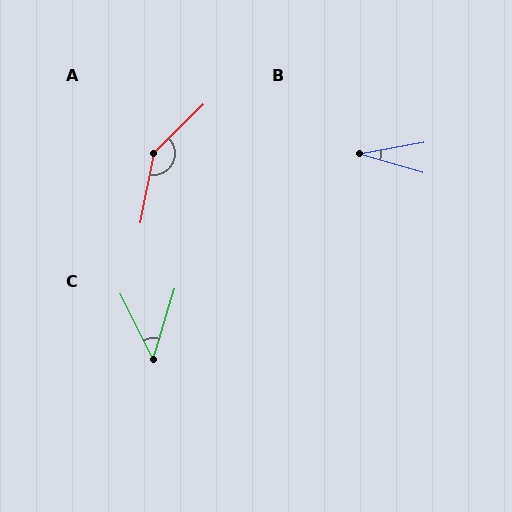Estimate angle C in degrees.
Approximately 44 degrees.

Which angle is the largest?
A, at approximately 145 degrees.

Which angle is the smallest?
B, at approximately 27 degrees.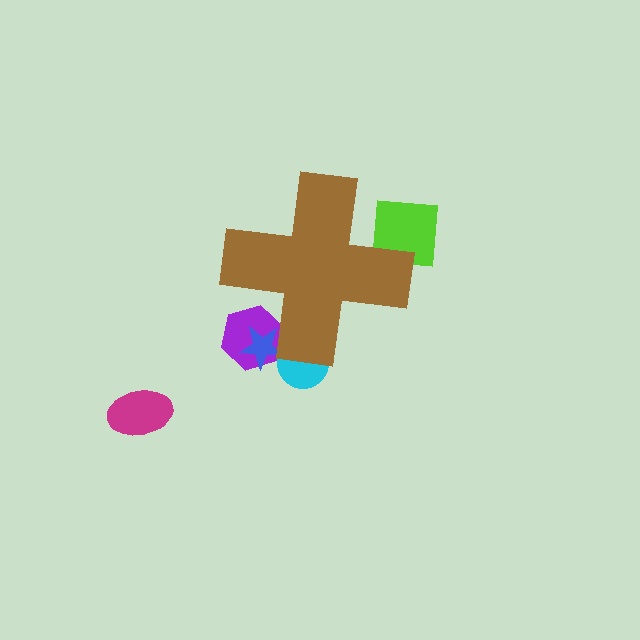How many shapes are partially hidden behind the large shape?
4 shapes are partially hidden.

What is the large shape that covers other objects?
A brown cross.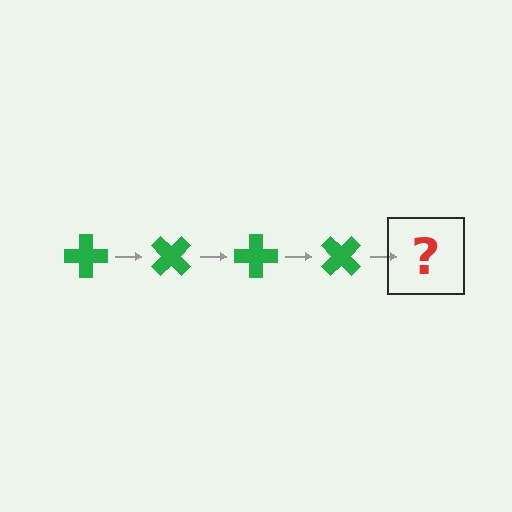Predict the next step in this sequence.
The next step is a green cross rotated 180 degrees.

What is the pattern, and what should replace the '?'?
The pattern is that the cross rotates 45 degrees each step. The '?' should be a green cross rotated 180 degrees.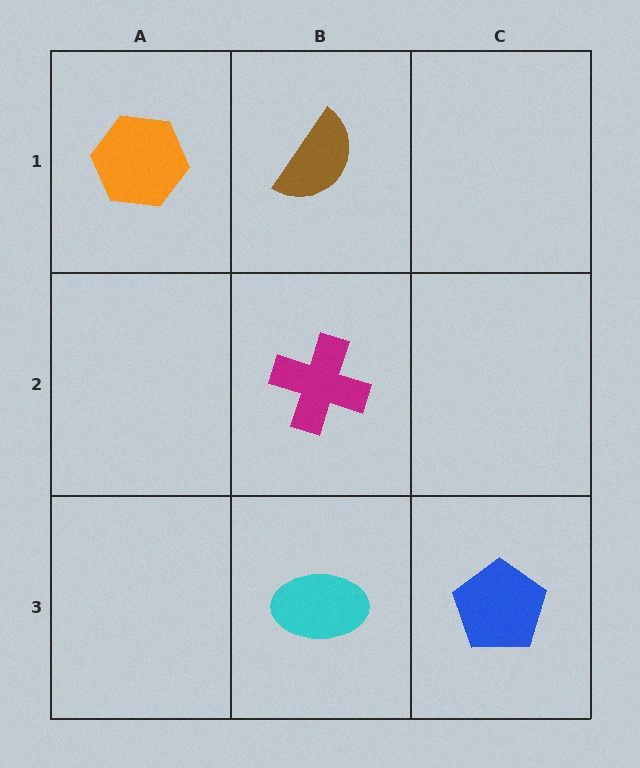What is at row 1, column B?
A brown semicircle.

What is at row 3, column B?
A cyan ellipse.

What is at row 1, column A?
An orange hexagon.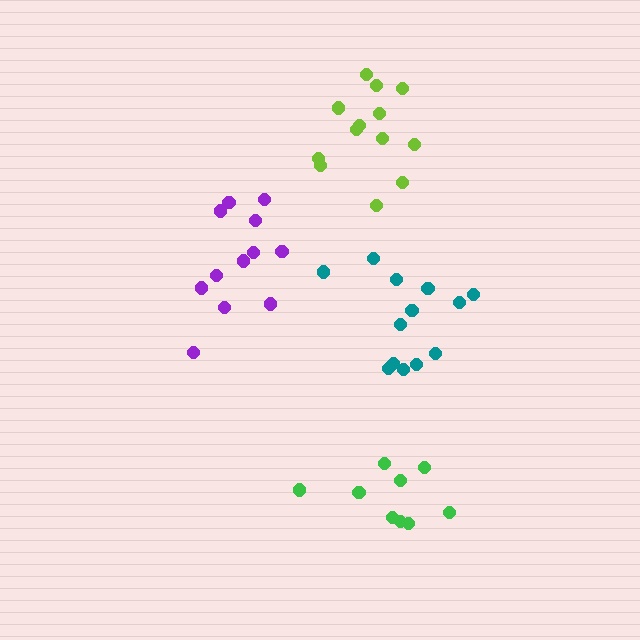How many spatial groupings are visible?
There are 4 spatial groupings.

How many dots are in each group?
Group 1: 13 dots, Group 2: 12 dots, Group 3: 13 dots, Group 4: 9 dots (47 total).